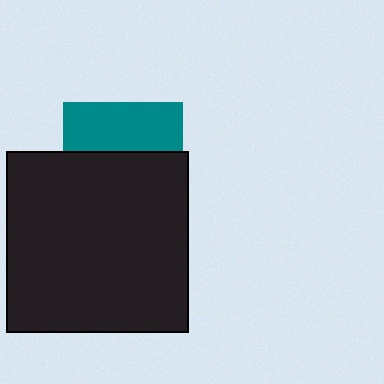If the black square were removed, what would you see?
You would see the complete teal square.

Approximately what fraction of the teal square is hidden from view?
Roughly 58% of the teal square is hidden behind the black square.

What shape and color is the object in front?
The object in front is a black square.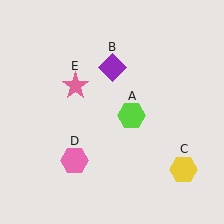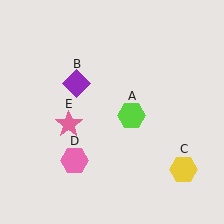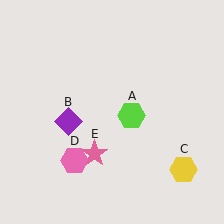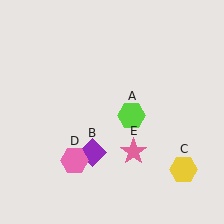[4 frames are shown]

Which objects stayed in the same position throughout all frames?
Lime hexagon (object A) and yellow hexagon (object C) and pink hexagon (object D) remained stationary.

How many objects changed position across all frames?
2 objects changed position: purple diamond (object B), pink star (object E).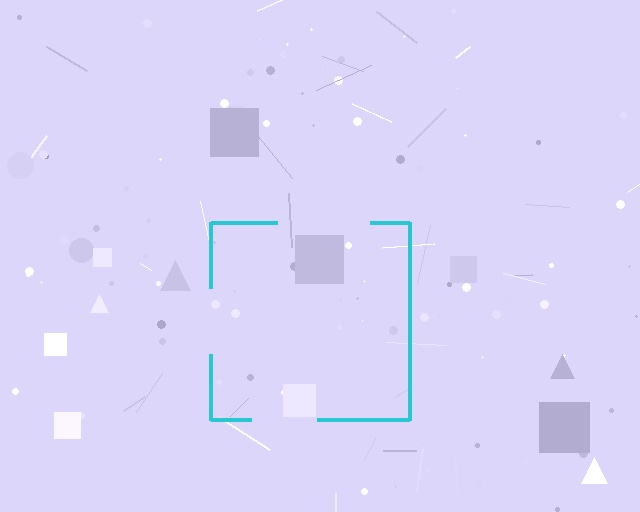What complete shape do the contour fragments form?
The contour fragments form a square.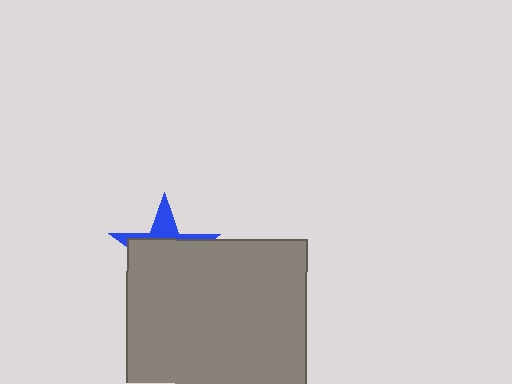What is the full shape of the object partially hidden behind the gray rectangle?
The partially hidden object is a blue star.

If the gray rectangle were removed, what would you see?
You would see the complete blue star.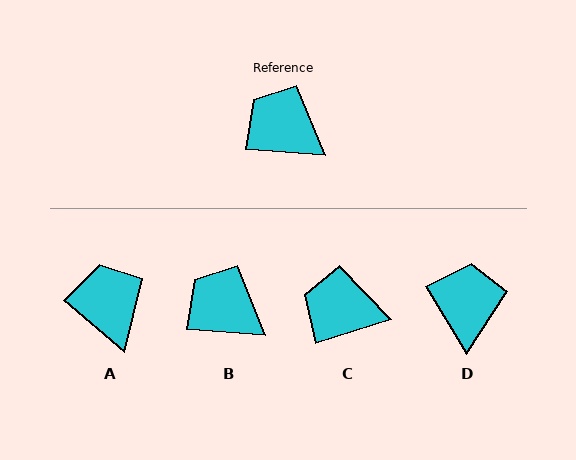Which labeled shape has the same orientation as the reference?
B.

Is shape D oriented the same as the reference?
No, it is off by about 55 degrees.